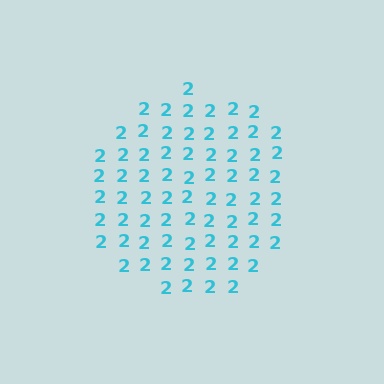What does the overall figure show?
The overall figure shows a circle.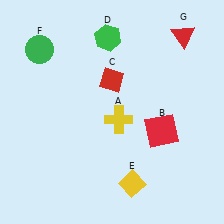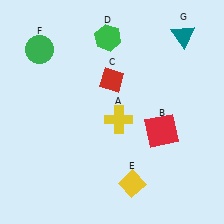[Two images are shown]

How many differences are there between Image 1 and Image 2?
There is 1 difference between the two images.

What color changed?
The triangle (G) changed from red in Image 1 to teal in Image 2.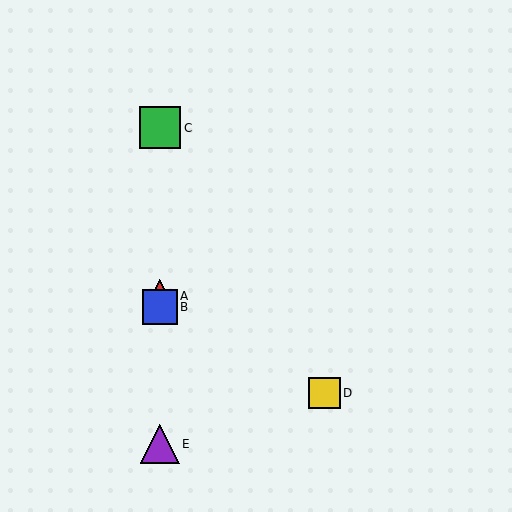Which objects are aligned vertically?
Objects A, B, C, E are aligned vertically.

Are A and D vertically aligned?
No, A is at x≈160 and D is at x≈324.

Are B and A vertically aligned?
Yes, both are at x≈160.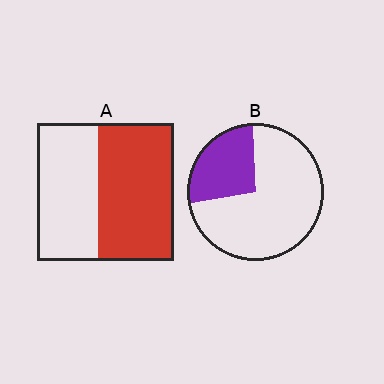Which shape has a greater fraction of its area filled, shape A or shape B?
Shape A.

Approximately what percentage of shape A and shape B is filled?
A is approximately 55% and B is approximately 25%.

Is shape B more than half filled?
No.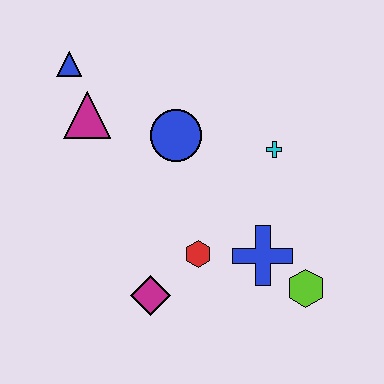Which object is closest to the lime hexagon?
The blue cross is closest to the lime hexagon.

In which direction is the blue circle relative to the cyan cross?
The blue circle is to the left of the cyan cross.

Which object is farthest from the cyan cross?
The blue triangle is farthest from the cyan cross.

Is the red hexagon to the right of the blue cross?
No